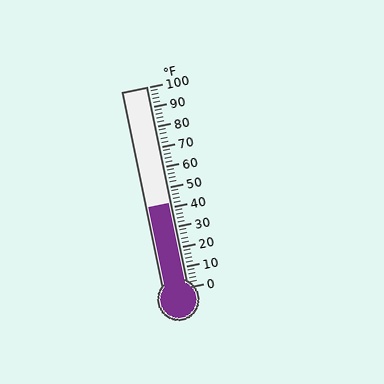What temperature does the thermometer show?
The thermometer shows approximately 42°F.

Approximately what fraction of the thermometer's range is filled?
The thermometer is filled to approximately 40% of its range.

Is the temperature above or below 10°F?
The temperature is above 10°F.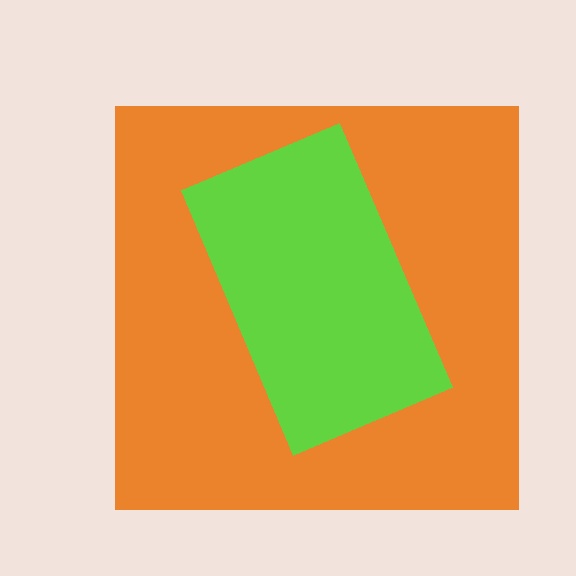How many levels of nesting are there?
2.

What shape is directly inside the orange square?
The lime rectangle.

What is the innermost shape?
The lime rectangle.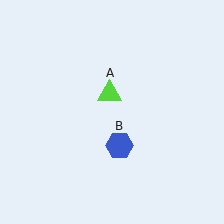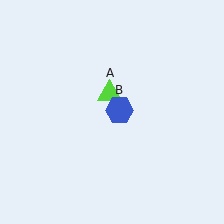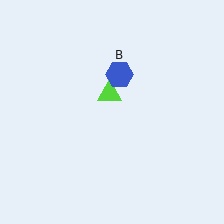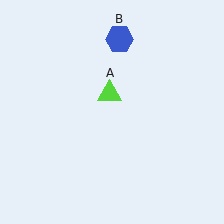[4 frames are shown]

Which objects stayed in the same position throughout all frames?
Lime triangle (object A) remained stationary.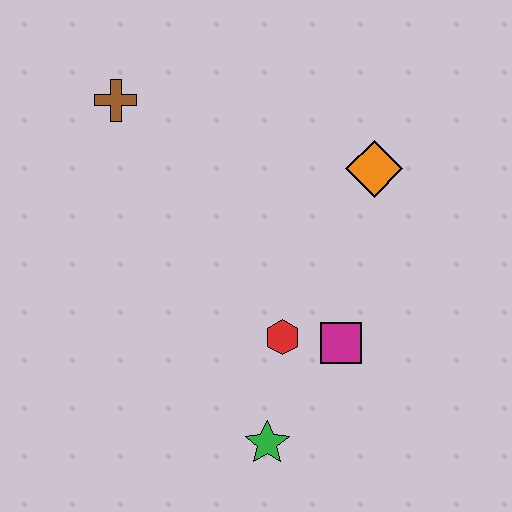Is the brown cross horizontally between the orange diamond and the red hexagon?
No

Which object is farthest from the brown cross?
The green star is farthest from the brown cross.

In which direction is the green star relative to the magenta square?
The green star is below the magenta square.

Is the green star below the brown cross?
Yes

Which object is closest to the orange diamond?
The magenta square is closest to the orange diamond.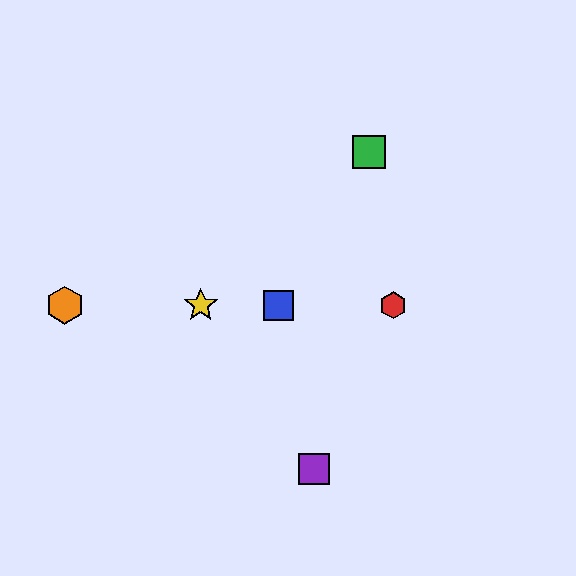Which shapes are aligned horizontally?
The red hexagon, the blue square, the yellow star, the orange hexagon are aligned horizontally.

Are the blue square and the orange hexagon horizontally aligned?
Yes, both are at y≈305.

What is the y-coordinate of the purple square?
The purple square is at y≈469.